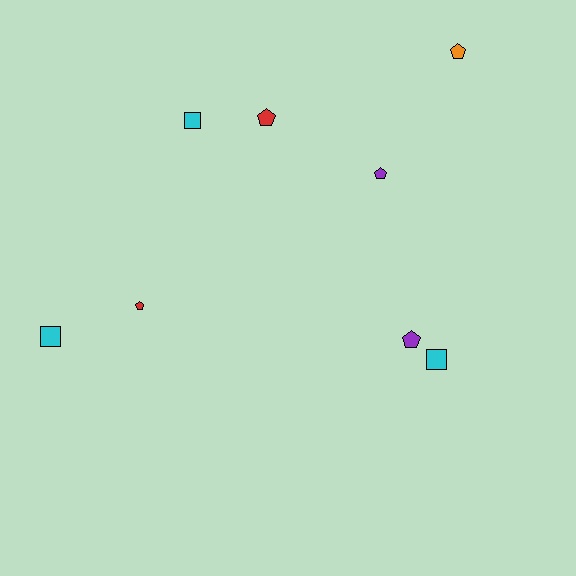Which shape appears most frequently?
Pentagon, with 5 objects.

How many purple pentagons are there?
There are 2 purple pentagons.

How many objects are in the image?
There are 8 objects.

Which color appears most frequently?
Cyan, with 3 objects.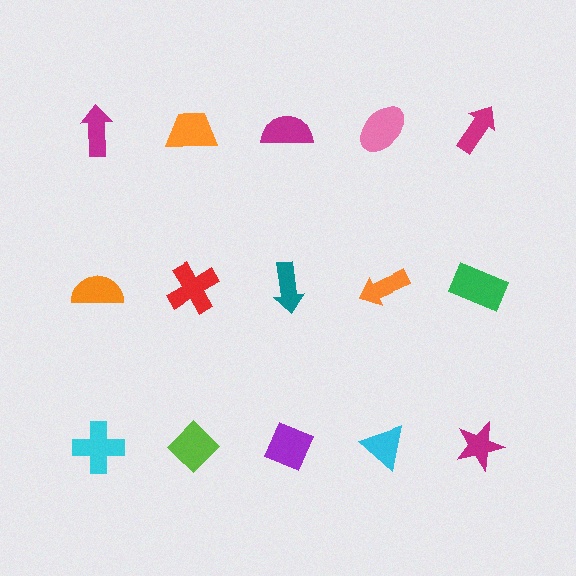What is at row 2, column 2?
A red cross.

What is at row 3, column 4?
A cyan triangle.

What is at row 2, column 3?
A teal arrow.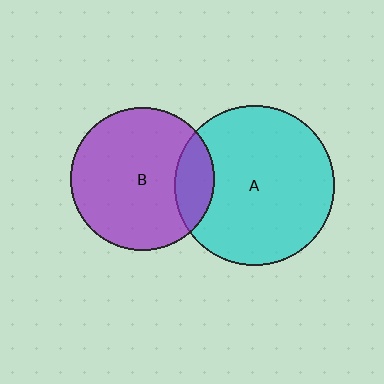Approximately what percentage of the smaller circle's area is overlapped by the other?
Approximately 15%.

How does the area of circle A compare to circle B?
Approximately 1.2 times.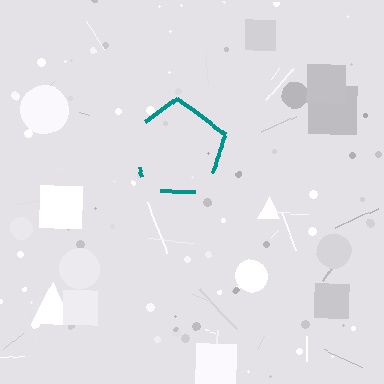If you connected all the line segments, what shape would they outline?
They would outline a pentagon.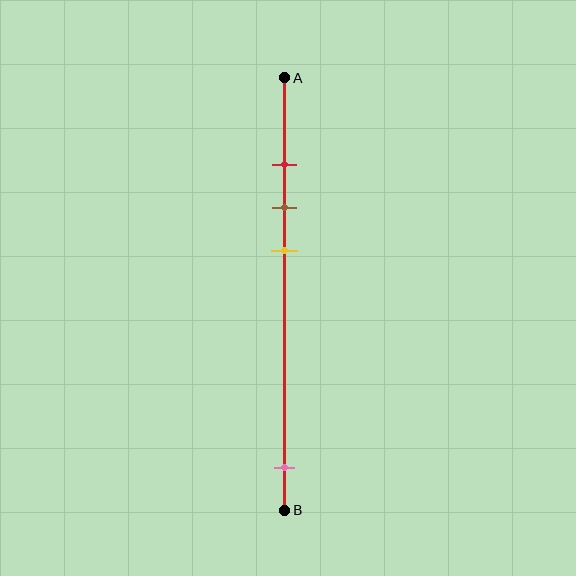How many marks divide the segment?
There are 4 marks dividing the segment.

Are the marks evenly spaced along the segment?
No, the marks are not evenly spaced.